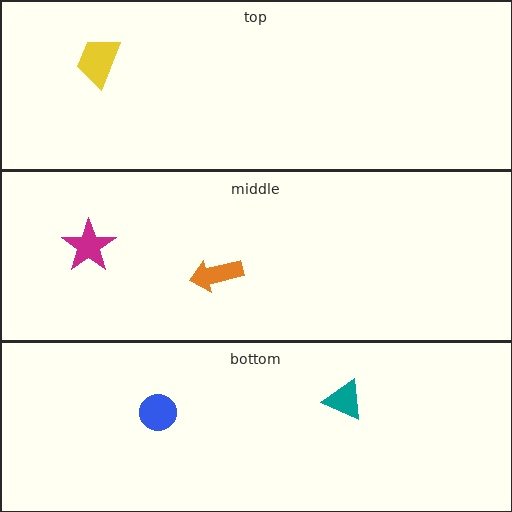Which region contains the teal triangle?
The bottom region.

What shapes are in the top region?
The yellow trapezoid.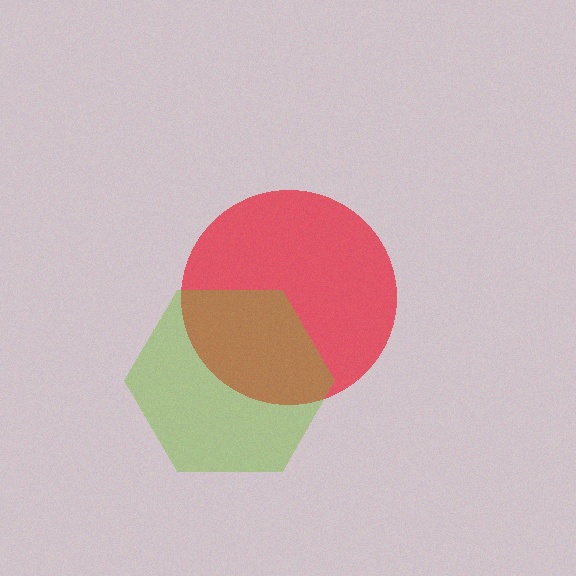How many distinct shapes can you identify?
There are 2 distinct shapes: a red circle, a lime hexagon.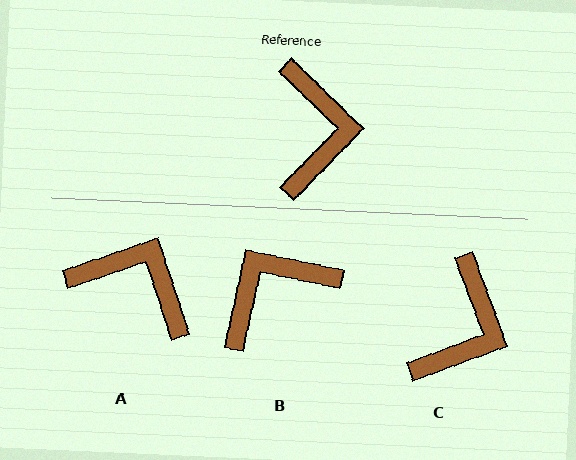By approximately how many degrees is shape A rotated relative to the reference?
Approximately 63 degrees counter-clockwise.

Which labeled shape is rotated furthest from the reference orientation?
B, about 122 degrees away.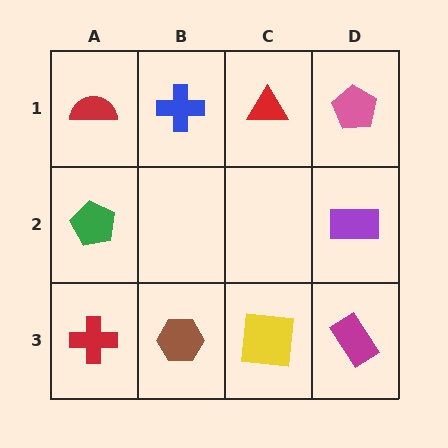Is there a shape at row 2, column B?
No, that cell is empty.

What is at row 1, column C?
A red triangle.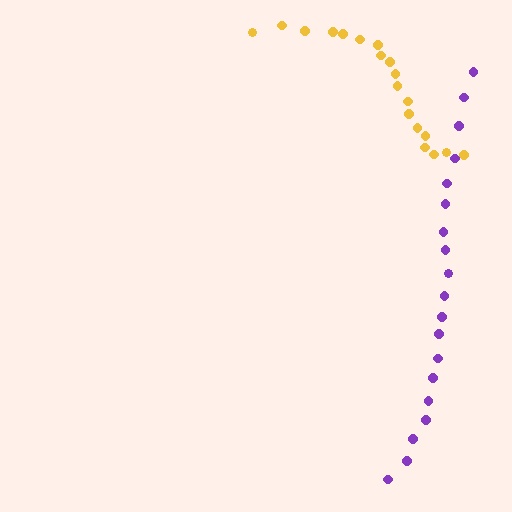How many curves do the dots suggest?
There are 2 distinct paths.